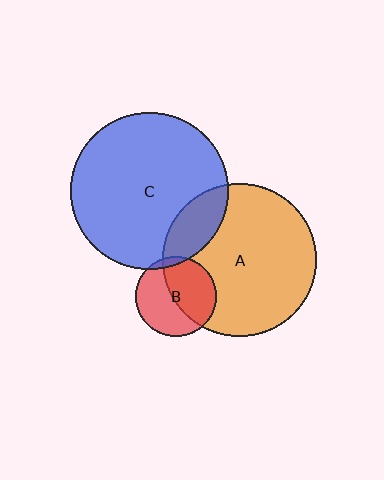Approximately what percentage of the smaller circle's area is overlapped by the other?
Approximately 15%.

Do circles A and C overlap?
Yes.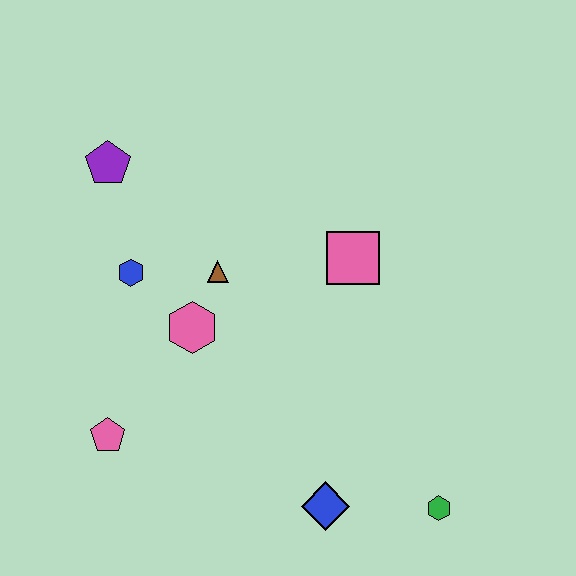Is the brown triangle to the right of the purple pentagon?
Yes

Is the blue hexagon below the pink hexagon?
No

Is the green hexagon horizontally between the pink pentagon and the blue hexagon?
No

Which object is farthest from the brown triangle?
The green hexagon is farthest from the brown triangle.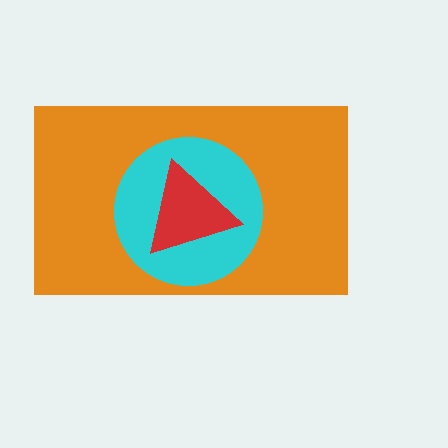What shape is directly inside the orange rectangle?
The cyan circle.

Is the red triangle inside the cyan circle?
Yes.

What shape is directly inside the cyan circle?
The red triangle.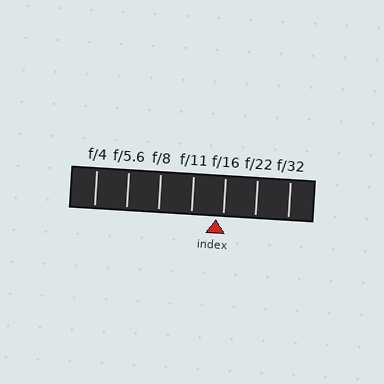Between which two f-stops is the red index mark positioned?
The index mark is between f/11 and f/16.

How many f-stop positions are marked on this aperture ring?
There are 7 f-stop positions marked.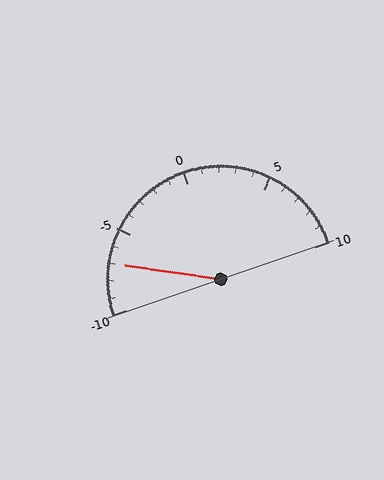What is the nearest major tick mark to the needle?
The nearest major tick mark is -5.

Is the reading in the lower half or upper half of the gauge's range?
The reading is in the lower half of the range (-10 to 10).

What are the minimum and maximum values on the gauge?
The gauge ranges from -10 to 10.